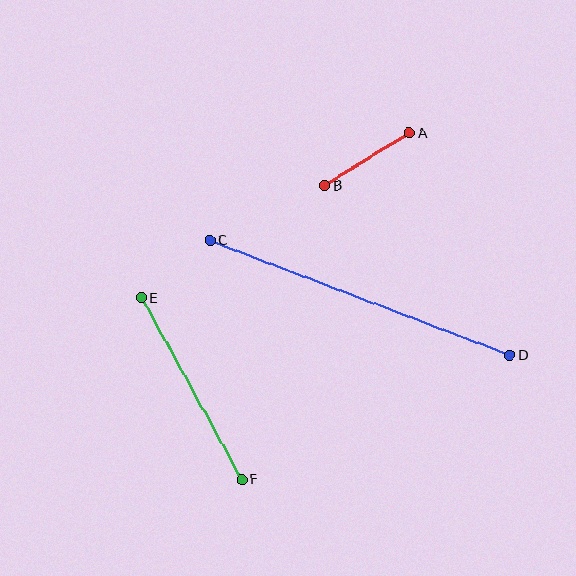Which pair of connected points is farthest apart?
Points C and D are farthest apart.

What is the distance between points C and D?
The distance is approximately 321 pixels.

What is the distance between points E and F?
The distance is approximately 207 pixels.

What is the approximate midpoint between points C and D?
The midpoint is at approximately (360, 298) pixels.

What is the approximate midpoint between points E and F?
The midpoint is at approximately (192, 389) pixels.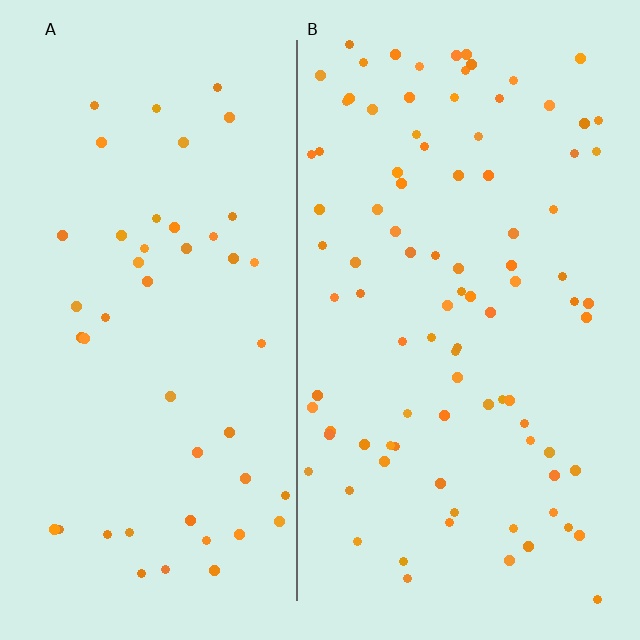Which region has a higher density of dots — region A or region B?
B (the right).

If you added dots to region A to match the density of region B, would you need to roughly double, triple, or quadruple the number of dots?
Approximately double.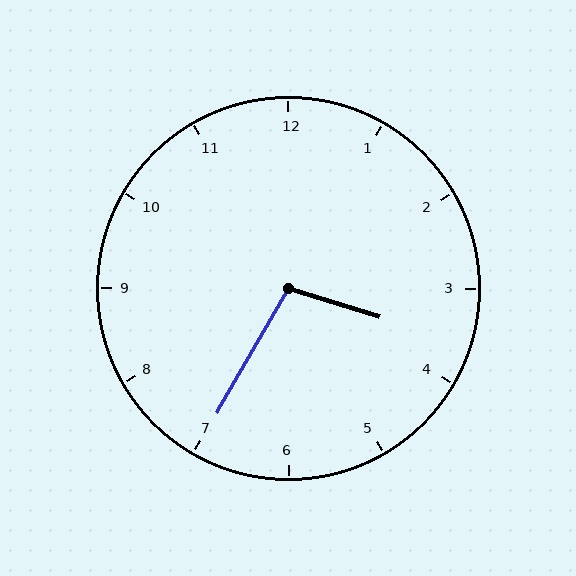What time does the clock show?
3:35.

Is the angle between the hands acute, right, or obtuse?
It is obtuse.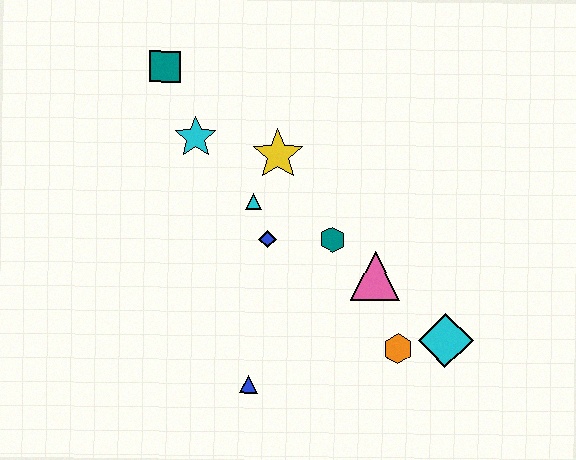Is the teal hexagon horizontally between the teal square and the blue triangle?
No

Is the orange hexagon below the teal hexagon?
Yes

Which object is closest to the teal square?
The cyan star is closest to the teal square.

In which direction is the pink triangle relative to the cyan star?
The pink triangle is to the right of the cyan star.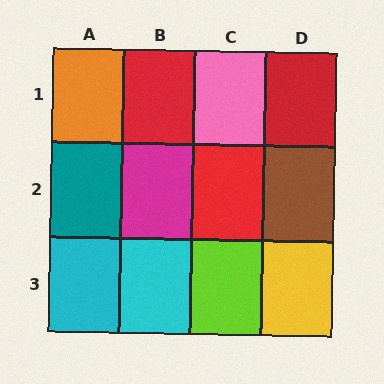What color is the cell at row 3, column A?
Cyan.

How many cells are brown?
1 cell is brown.